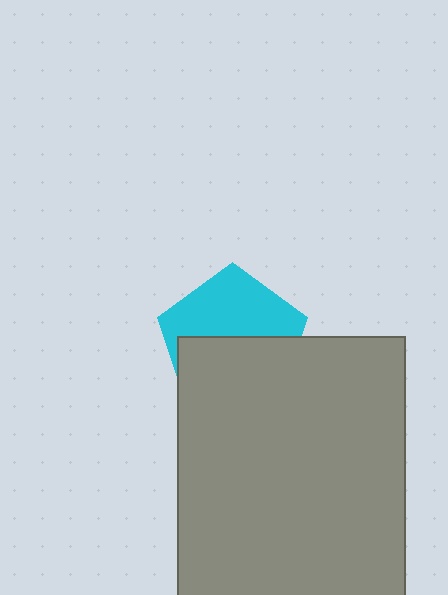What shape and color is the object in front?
The object in front is a gray rectangle.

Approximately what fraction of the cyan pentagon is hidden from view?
Roughly 52% of the cyan pentagon is hidden behind the gray rectangle.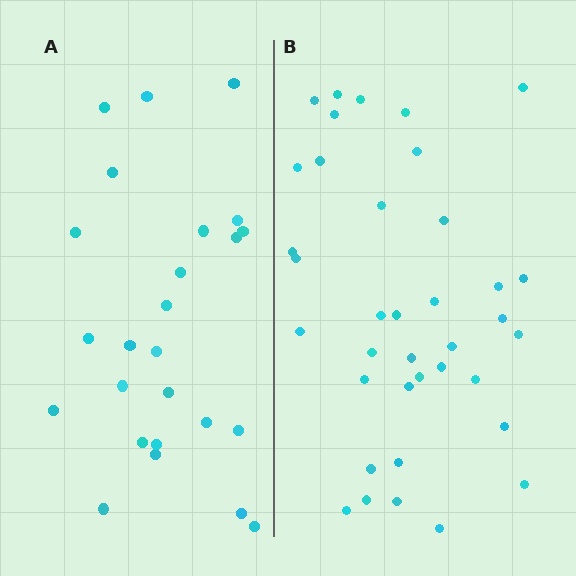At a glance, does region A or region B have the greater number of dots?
Region B (the right region) has more dots.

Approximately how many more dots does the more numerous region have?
Region B has roughly 12 or so more dots than region A.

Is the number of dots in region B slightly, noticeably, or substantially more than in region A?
Region B has substantially more. The ratio is roughly 1.5 to 1.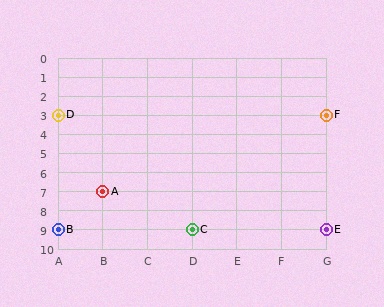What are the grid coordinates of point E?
Point E is at grid coordinates (G, 9).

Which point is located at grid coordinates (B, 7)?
Point A is at (B, 7).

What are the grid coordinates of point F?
Point F is at grid coordinates (G, 3).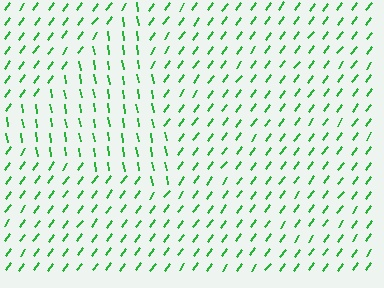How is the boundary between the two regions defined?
The boundary is defined purely by a change in line orientation (approximately 45 degrees difference). All lines are the same color and thickness.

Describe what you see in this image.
The image is filled with small green line segments. A triangle region in the image has lines oriented differently from the surrounding lines, creating a visible texture boundary.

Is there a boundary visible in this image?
Yes, there is a texture boundary formed by a change in line orientation.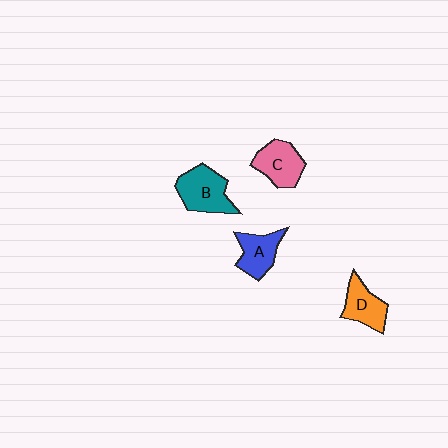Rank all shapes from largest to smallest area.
From largest to smallest: B (teal), C (pink), A (blue), D (orange).